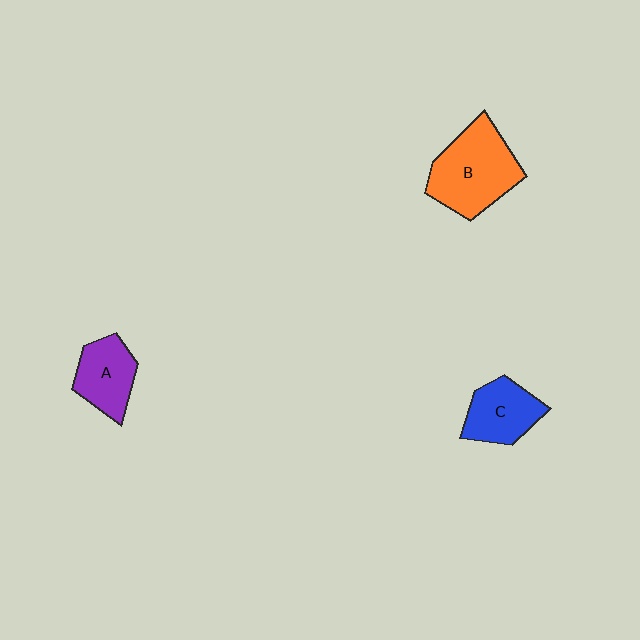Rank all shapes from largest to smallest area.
From largest to smallest: B (orange), C (blue), A (purple).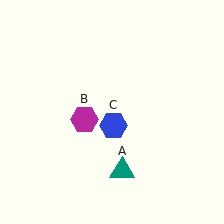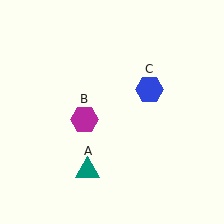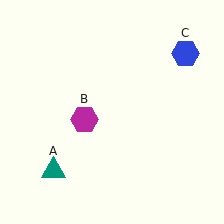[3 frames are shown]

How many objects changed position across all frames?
2 objects changed position: teal triangle (object A), blue hexagon (object C).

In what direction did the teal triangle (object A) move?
The teal triangle (object A) moved left.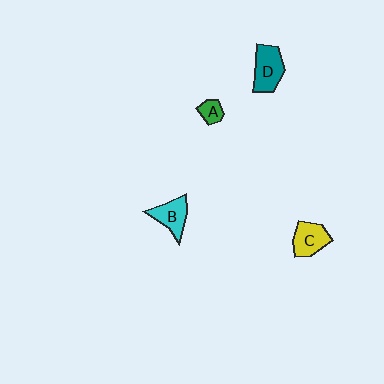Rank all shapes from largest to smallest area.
From largest to smallest: D (teal), C (yellow), B (cyan), A (green).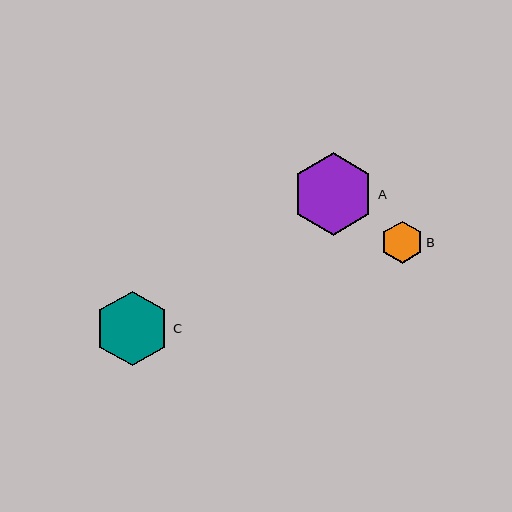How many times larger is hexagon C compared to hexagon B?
Hexagon C is approximately 1.8 times the size of hexagon B.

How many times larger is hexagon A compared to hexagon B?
Hexagon A is approximately 2.0 times the size of hexagon B.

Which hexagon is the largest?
Hexagon A is the largest with a size of approximately 83 pixels.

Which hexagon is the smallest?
Hexagon B is the smallest with a size of approximately 42 pixels.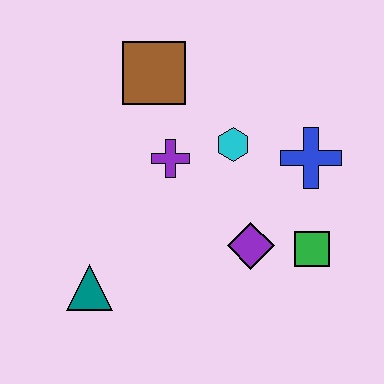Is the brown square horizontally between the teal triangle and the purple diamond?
Yes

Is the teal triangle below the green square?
Yes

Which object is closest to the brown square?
The purple cross is closest to the brown square.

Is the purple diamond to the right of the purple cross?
Yes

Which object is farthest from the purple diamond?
The brown square is farthest from the purple diamond.